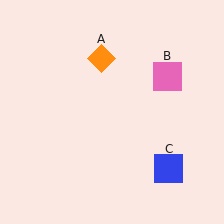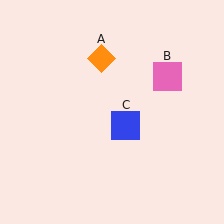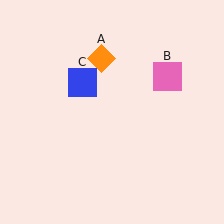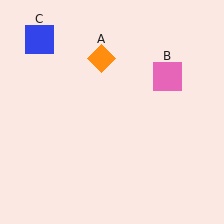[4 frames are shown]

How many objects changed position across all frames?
1 object changed position: blue square (object C).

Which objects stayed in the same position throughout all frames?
Orange diamond (object A) and pink square (object B) remained stationary.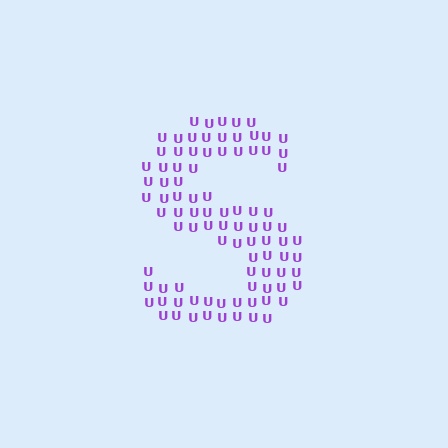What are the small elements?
The small elements are letter U's.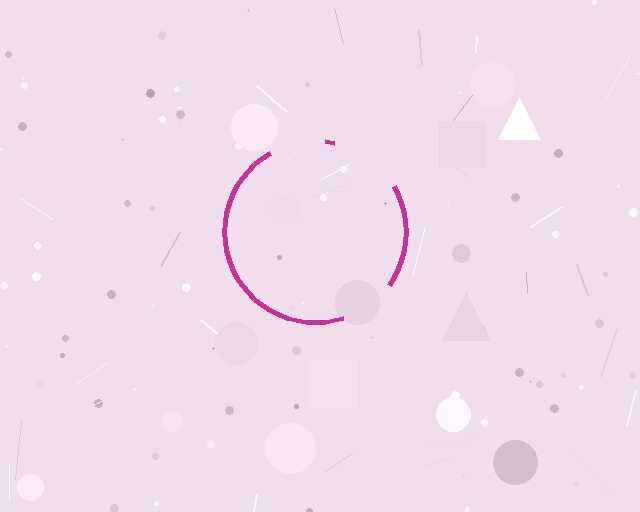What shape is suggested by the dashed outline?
The dashed outline suggests a circle.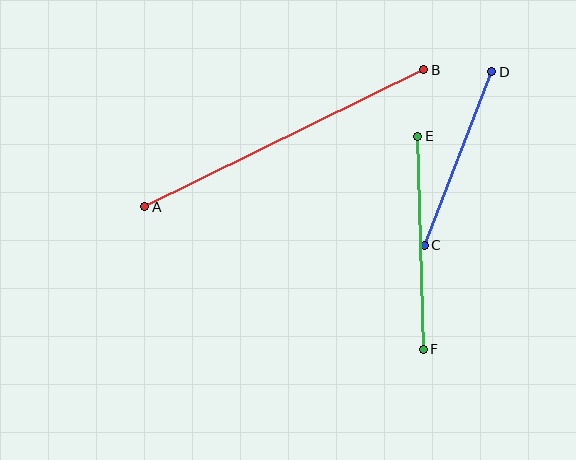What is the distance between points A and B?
The distance is approximately 311 pixels.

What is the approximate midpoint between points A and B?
The midpoint is at approximately (284, 138) pixels.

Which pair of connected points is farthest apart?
Points A and B are farthest apart.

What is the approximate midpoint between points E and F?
The midpoint is at approximately (421, 243) pixels.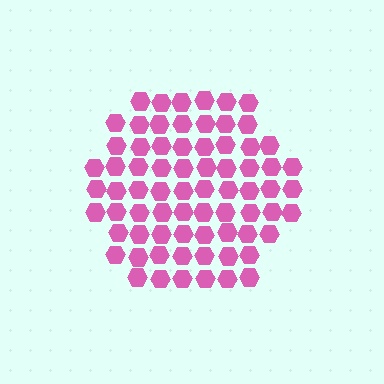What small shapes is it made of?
It is made of small hexagons.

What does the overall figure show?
The overall figure shows a hexagon.